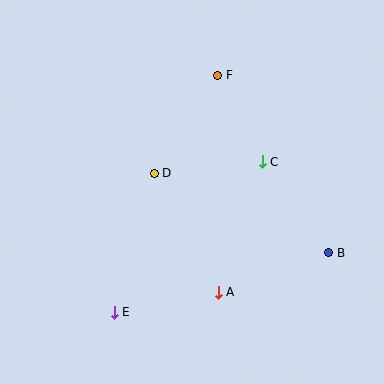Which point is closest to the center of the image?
Point D at (154, 173) is closest to the center.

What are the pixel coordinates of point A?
Point A is at (218, 292).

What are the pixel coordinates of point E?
Point E is at (114, 312).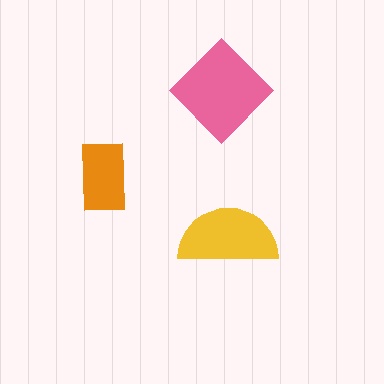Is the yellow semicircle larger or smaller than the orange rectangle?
Larger.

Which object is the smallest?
The orange rectangle.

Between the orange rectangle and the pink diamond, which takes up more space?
The pink diamond.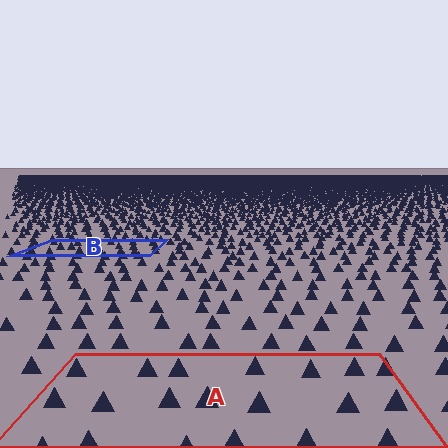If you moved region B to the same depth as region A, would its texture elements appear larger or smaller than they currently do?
They would appear larger. At a closer depth, the same texture elements are projected at a bigger on-screen size.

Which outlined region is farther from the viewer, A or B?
Region B is farther from the viewer — the texture elements inside it appear smaller and more densely packed.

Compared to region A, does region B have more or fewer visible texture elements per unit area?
Region B has more texture elements per unit area — they are packed more densely because it is farther away.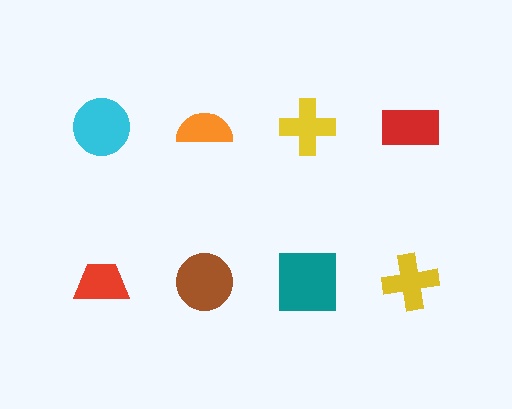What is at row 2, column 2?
A brown circle.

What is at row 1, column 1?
A cyan circle.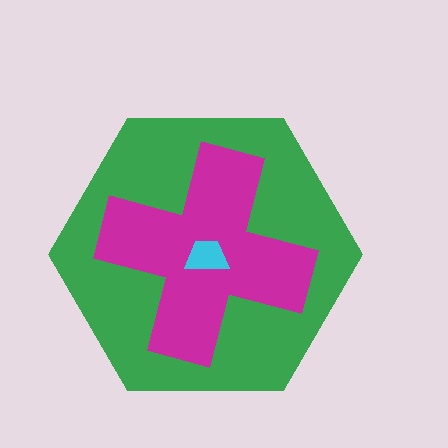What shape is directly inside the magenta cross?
The cyan trapezoid.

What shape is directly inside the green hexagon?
The magenta cross.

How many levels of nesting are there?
3.